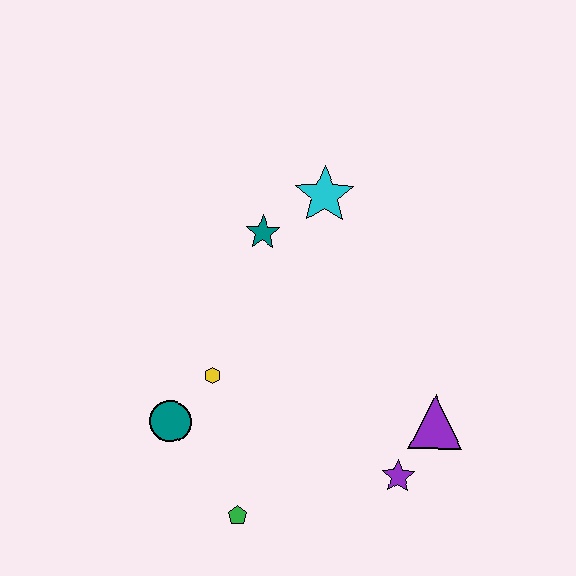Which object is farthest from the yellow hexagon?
The purple triangle is farthest from the yellow hexagon.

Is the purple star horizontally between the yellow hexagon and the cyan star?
No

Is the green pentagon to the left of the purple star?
Yes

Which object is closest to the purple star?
The purple triangle is closest to the purple star.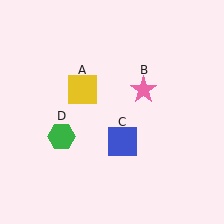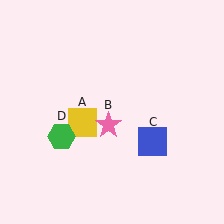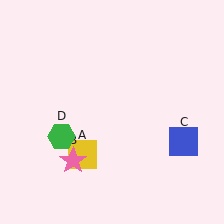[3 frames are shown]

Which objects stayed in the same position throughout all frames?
Green hexagon (object D) remained stationary.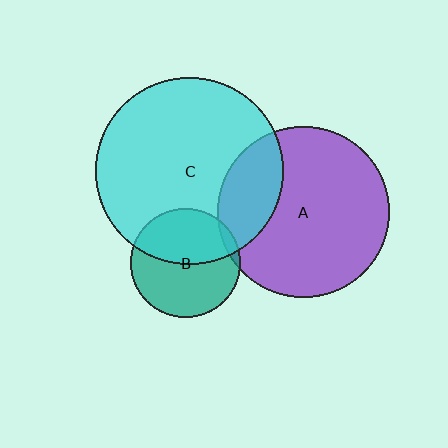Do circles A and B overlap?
Yes.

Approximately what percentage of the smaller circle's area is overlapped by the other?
Approximately 5%.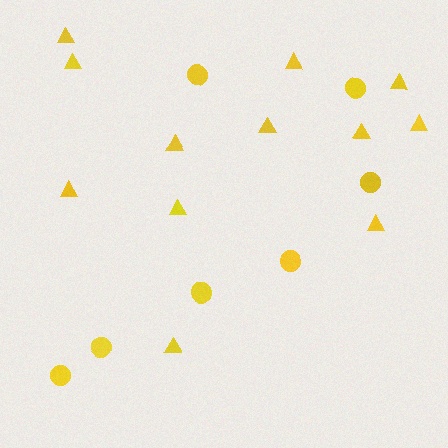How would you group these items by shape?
There are 2 groups: one group of triangles (12) and one group of circles (7).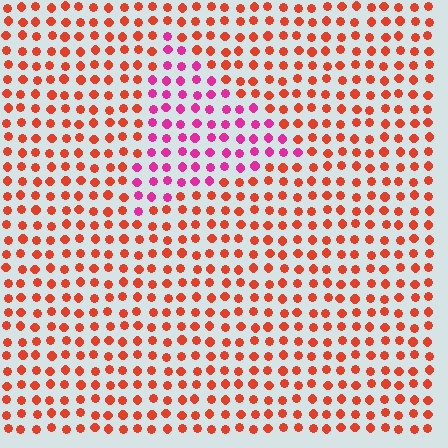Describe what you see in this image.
The image is filled with small red elements in a uniform arrangement. A triangle-shaped region is visible where the elements are tinted to a slightly different hue, forming a subtle color boundary.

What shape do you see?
I see a triangle.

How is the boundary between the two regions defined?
The boundary is defined purely by a slight shift in hue (about 45 degrees). Spacing, size, and orientation are identical on both sides.